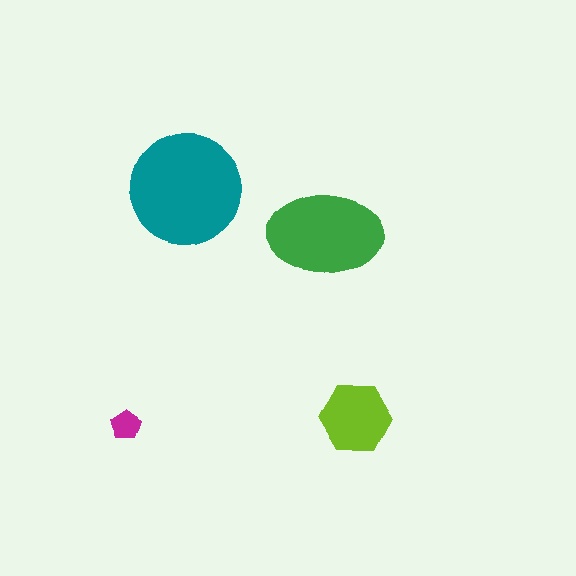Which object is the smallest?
The magenta pentagon.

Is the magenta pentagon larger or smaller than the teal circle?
Smaller.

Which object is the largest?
The teal circle.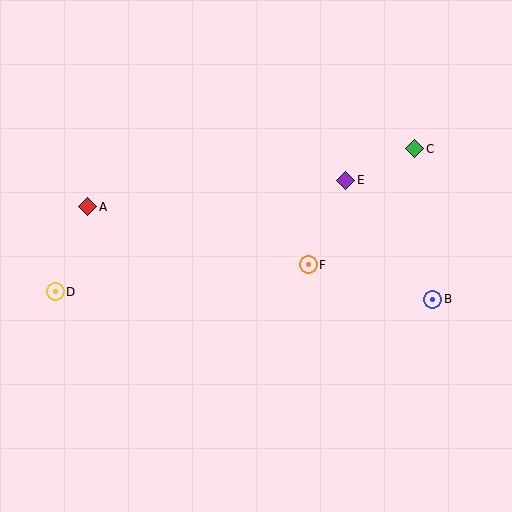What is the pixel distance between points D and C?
The distance between D and C is 387 pixels.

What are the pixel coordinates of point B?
Point B is at (433, 299).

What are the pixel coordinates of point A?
Point A is at (88, 207).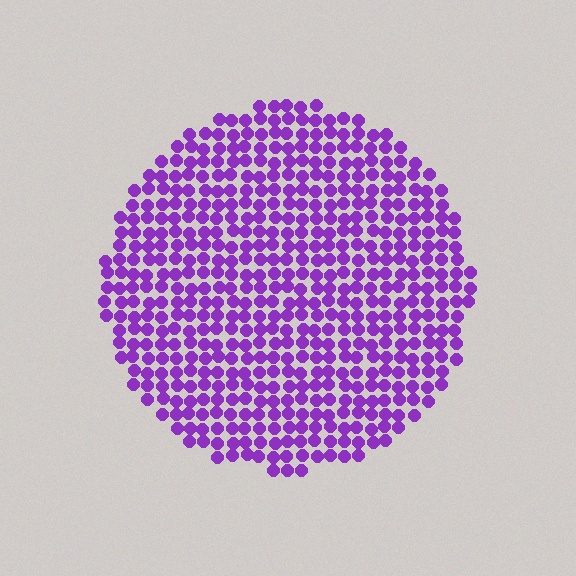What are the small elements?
The small elements are circles.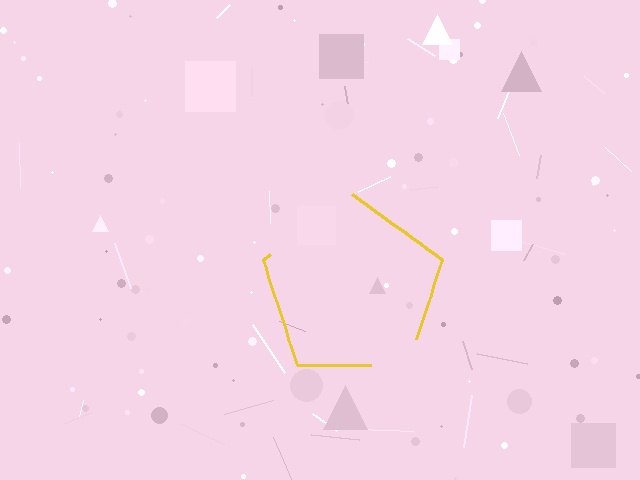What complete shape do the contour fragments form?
The contour fragments form a pentagon.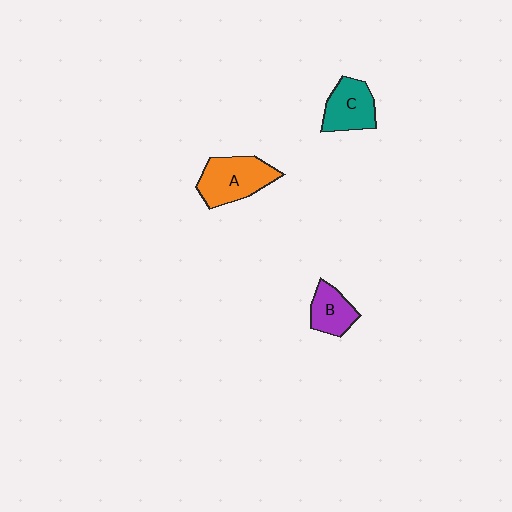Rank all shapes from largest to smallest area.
From largest to smallest: A (orange), C (teal), B (purple).